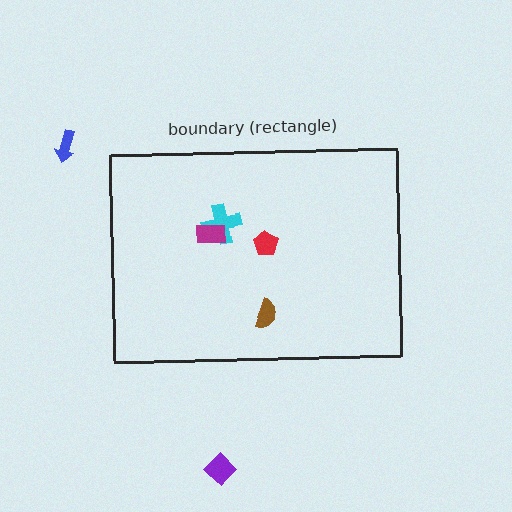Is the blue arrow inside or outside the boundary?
Outside.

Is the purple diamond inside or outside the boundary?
Outside.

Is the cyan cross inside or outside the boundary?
Inside.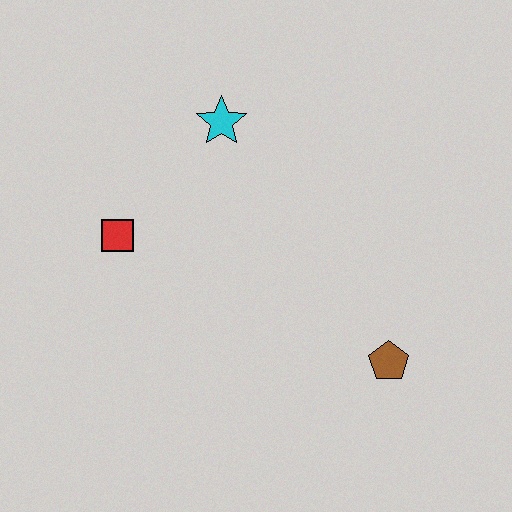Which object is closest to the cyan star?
The red square is closest to the cyan star.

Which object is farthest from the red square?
The brown pentagon is farthest from the red square.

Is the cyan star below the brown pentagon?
No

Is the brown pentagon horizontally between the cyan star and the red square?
No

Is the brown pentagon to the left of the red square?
No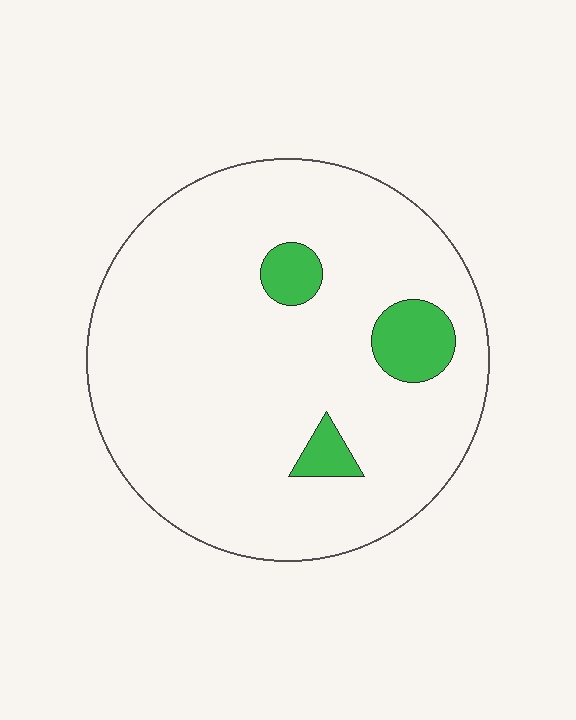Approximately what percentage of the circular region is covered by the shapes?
Approximately 10%.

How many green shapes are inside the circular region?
3.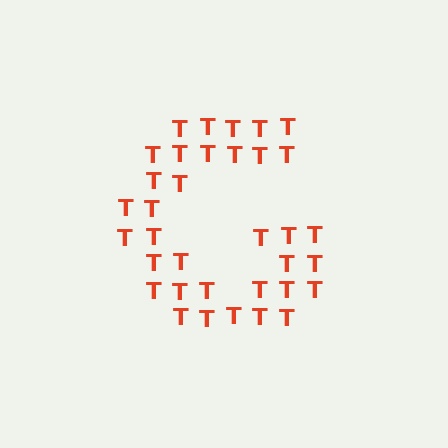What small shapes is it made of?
It is made of small letter T's.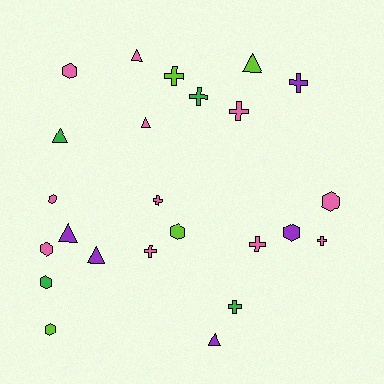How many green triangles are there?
There is 1 green triangle.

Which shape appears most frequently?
Cross, with 9 objects.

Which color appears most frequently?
Pink, with 11 objects.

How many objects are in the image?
There are 24 objects.